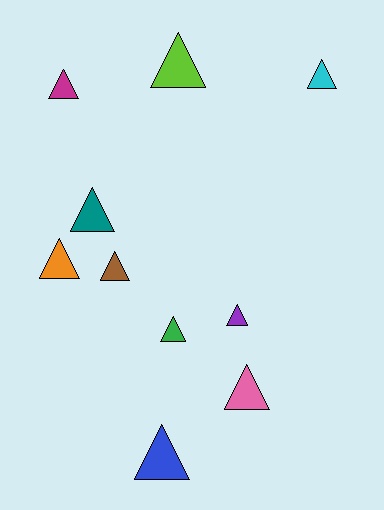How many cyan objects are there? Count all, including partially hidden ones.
There is 1 cyan object.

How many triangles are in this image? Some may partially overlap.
There are 10 triangles.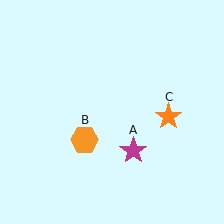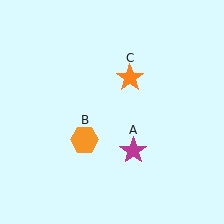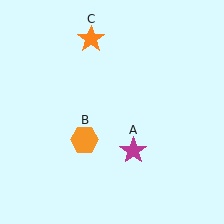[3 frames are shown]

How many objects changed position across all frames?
1 object changed position: orange star (object C).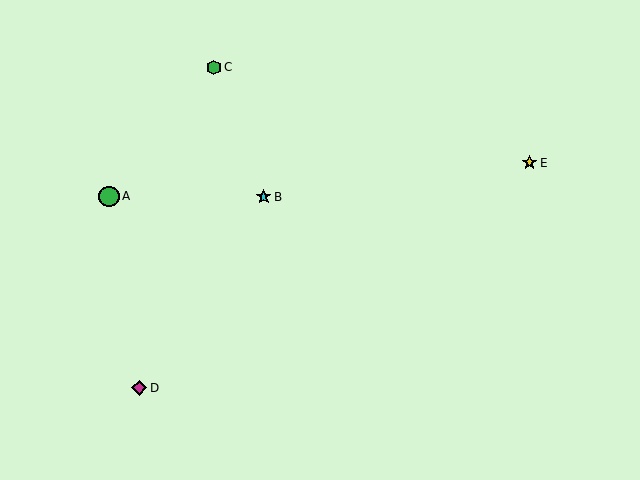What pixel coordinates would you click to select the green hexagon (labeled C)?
Click at (214, 67) to select the green hexagon C.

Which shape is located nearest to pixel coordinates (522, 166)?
The yellow star (labeled E) at (530, 163) is nearest to that location.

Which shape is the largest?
The green circle (labeled A) is the largest.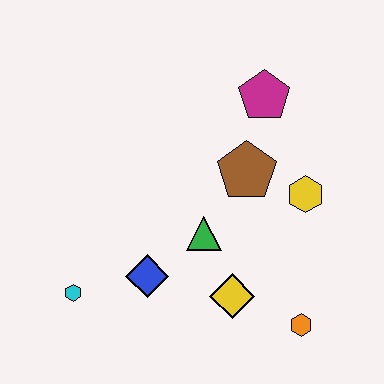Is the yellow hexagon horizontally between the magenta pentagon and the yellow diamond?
No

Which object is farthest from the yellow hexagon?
The cyan hexagon is farthest from the yellow hexagon.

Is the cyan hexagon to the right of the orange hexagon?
No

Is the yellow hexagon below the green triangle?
No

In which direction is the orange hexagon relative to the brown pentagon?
The orange hexagon is below the brown pentagon.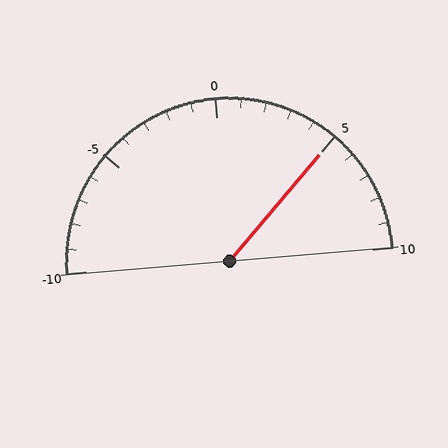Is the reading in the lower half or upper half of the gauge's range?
The reading is in the upper half of the range (-10 to 10).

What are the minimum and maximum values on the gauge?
The gauge ranges from -10 to 10.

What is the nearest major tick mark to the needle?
The nearest major tick mark is 5.